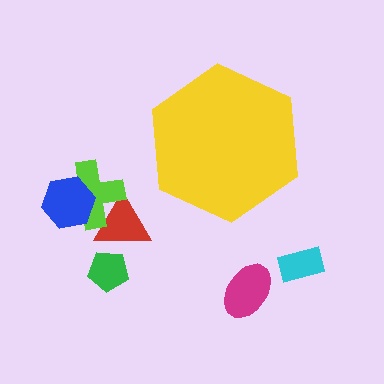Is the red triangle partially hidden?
No, the red triangle is fully visible.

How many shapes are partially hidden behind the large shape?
0 shapes are partially hidden.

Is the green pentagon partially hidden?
No, the green pentagon is fully visible.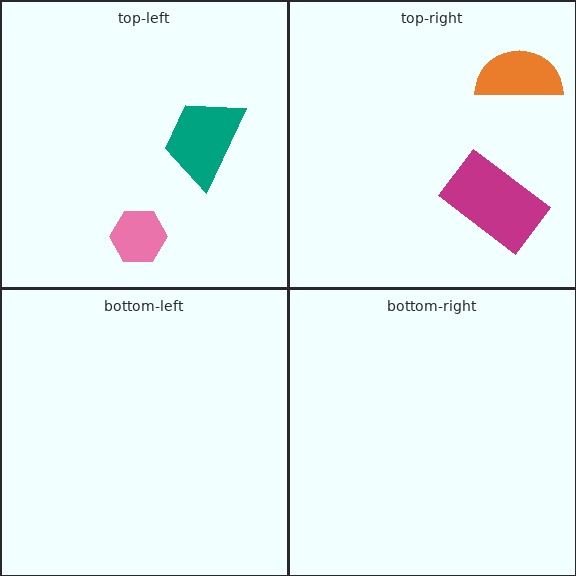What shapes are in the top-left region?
The teal trapezoid, the pink hexagon.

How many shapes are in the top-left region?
2.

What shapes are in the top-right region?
The orange semicircle, the magenta rectangle.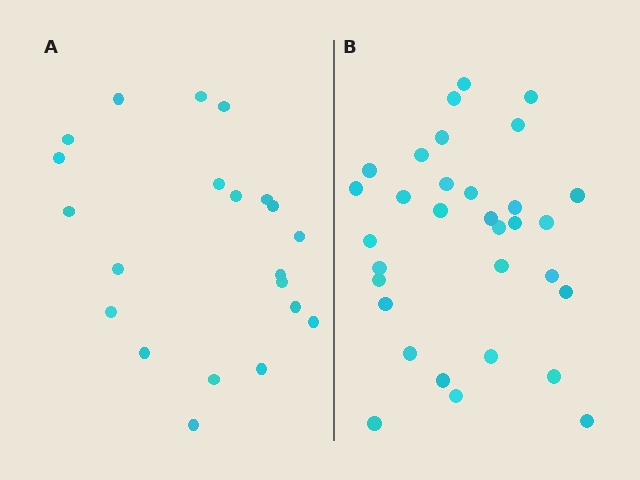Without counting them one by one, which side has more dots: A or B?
Region B (the right region) has more dots.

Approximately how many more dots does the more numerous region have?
Region B has roughly 12 or so more dots than region A.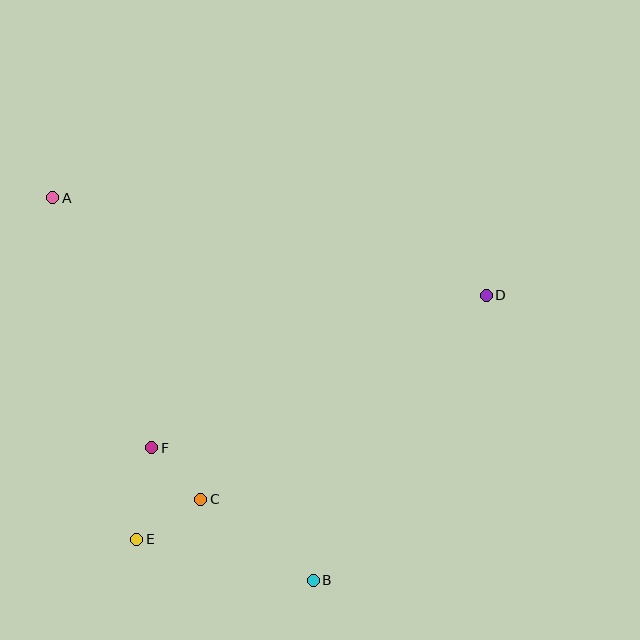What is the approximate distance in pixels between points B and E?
The distance between B and E is approximately 181 pixels.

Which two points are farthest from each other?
Points A and B are farthest from each other.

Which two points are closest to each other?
Points C and F are closest to each other.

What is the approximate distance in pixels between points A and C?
The distance between A and C is approximately 336 pixels.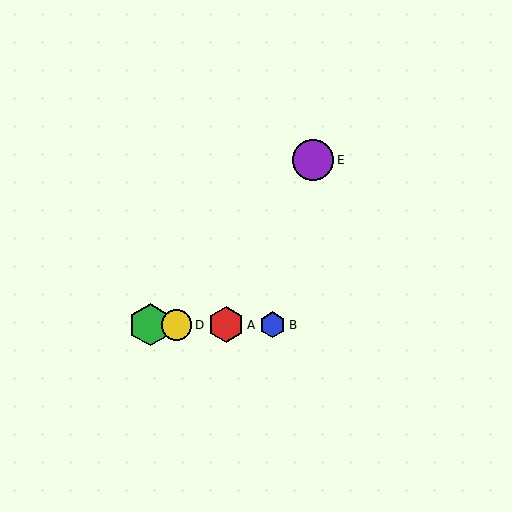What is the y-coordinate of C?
Object C is at y≈325.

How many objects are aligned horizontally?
4 objects (A, B, C, D) are aligned horizontally.